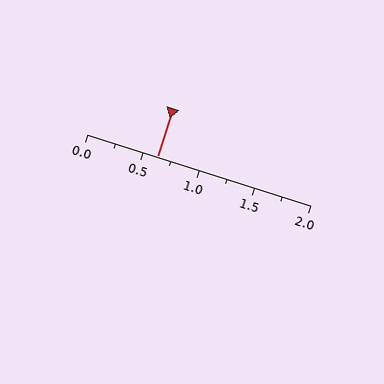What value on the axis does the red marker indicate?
The marker indicates approximately 0.62.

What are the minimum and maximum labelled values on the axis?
The axis runs from 0.0 to 2.0.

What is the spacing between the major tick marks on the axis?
The major ticks are spaced 0.5 apart.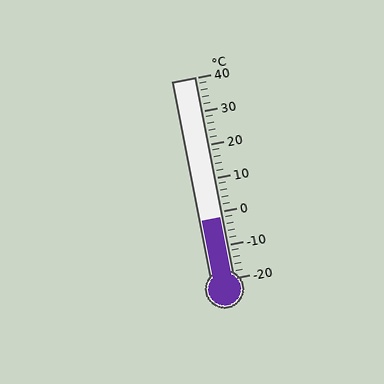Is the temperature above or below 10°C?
The temperature is below 10°C.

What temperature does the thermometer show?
The thermometer shows approximately -2°C.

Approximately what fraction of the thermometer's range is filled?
The thermometer is filled to approximately 30% of its range.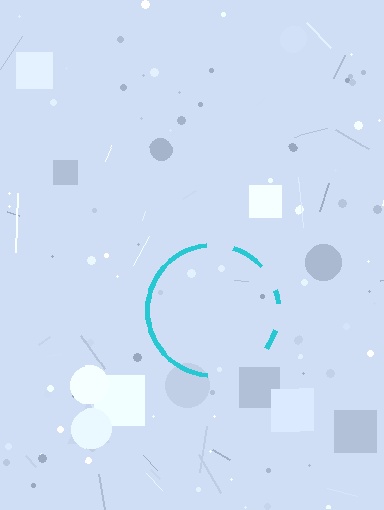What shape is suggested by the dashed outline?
The dashed outline suggests a circle.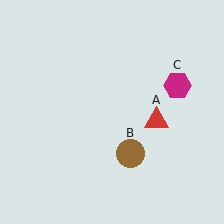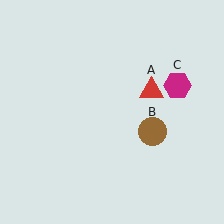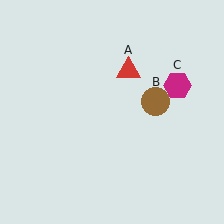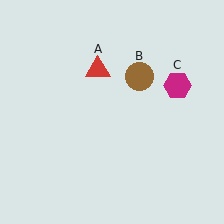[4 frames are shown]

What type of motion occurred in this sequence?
The red triangle (object A), brown circle (object B) rotated counterclockwise around the center of the scene.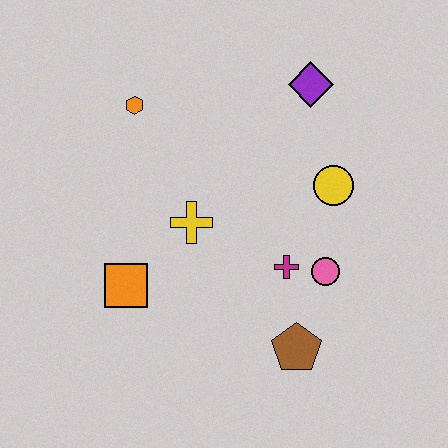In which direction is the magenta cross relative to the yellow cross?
The magenta cross is to the right of the yellow cross.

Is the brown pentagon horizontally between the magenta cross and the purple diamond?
Yes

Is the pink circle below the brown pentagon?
No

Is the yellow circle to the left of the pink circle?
No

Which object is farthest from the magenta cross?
The orange hexagon is farthest from the magenta cross.